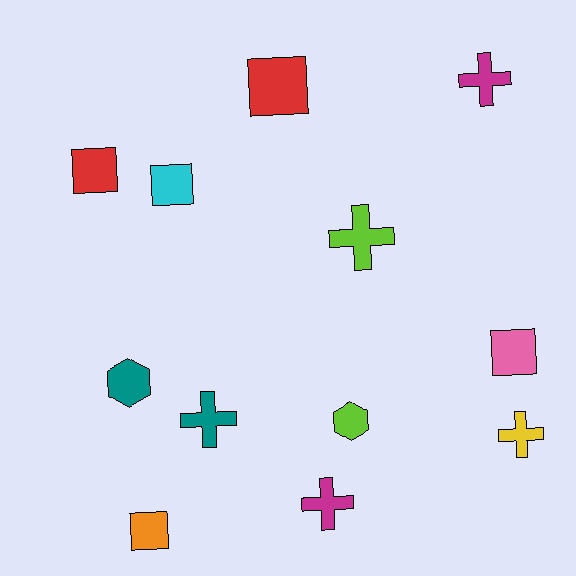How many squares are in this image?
There are 5 squares.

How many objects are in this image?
There are 12 objects.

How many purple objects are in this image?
There are no purple objects.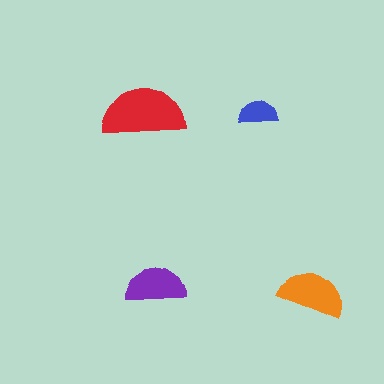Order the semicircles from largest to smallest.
the red one, the orange one, the purple one, the blue one.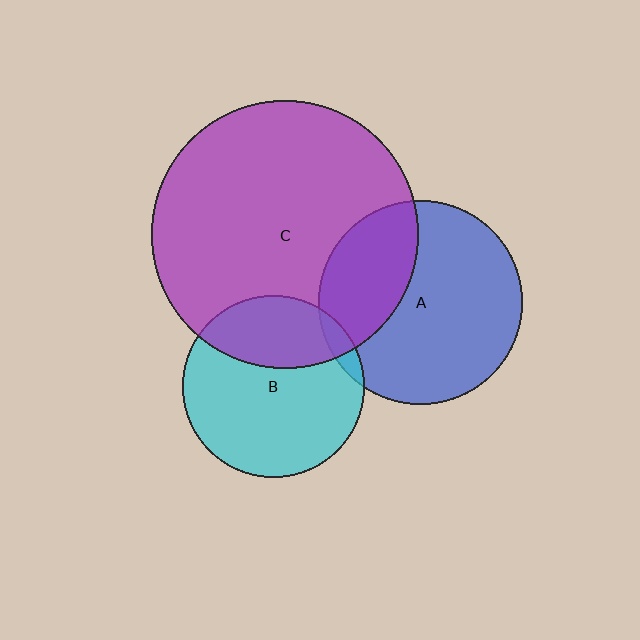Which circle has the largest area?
Circle C (purple).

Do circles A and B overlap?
Yes.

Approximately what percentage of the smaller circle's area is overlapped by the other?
Approximately 5%.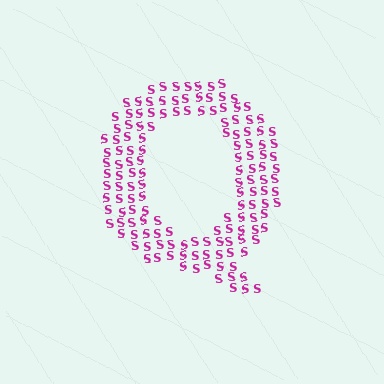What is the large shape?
The large shape is the letter Q.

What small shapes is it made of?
It is made of small letter S's.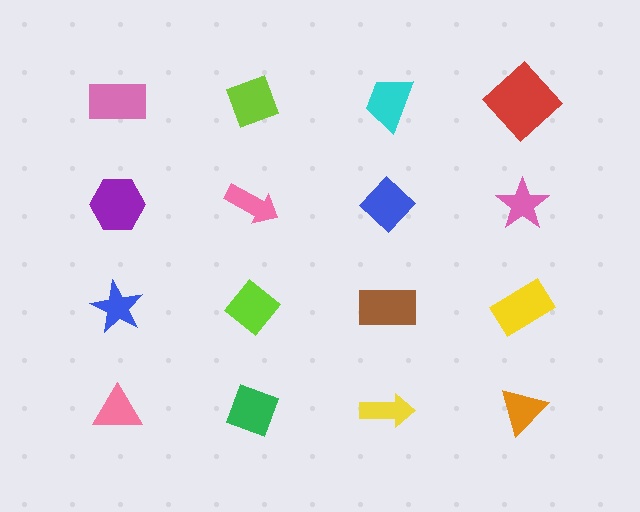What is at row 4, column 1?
A pink triangle.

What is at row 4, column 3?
A yellow arrow.